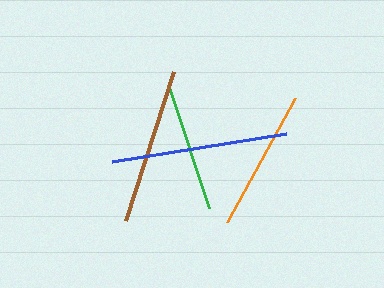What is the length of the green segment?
The green segment is approximately 128 pixels long.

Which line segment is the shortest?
The green line is the shortest at approximately 128 pixels.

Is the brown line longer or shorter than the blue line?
The blue line is longer than the brown line.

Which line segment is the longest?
The blue line is the longest at approximately 176 pixels.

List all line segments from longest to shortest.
From longest to shortest: blue, brown, orange, green.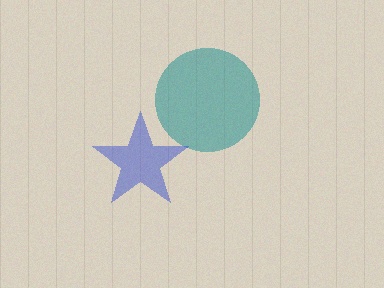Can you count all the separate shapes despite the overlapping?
Yes, there are 2 separate shapes.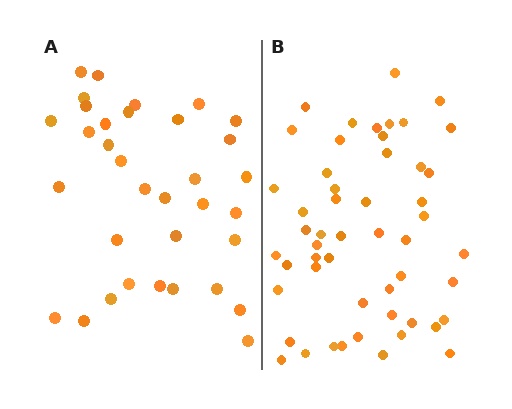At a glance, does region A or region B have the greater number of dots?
Region B (the right region) has more dots.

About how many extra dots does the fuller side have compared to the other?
Region B has approximately 20 more dots than region A.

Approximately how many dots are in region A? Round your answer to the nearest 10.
About 30 dots. (The exact count is 34, which rounds to 30.)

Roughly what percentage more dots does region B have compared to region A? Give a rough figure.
About 55% more.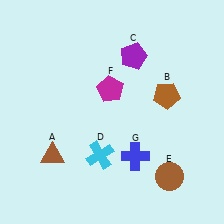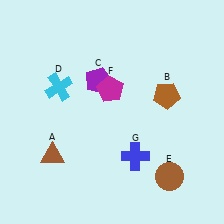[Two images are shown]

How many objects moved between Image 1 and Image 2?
2 objects moved between the two images.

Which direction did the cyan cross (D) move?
The cyan cross (D) moved up.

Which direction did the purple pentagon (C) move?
The purple pentagon (C) moved left.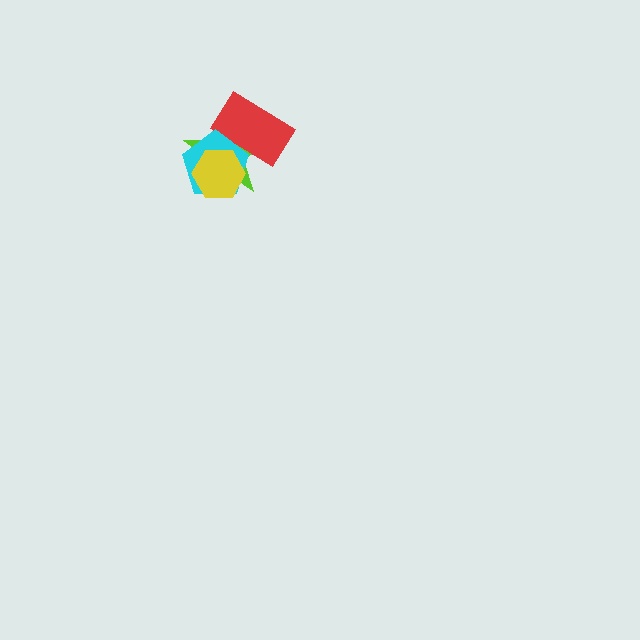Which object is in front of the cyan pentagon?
The yellow hexagon is in front of the cyan pentagon.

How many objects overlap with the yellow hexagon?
3 objects overlap with the yellow hexagon.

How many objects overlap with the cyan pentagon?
3 objects overlap with the cyan pentagon.